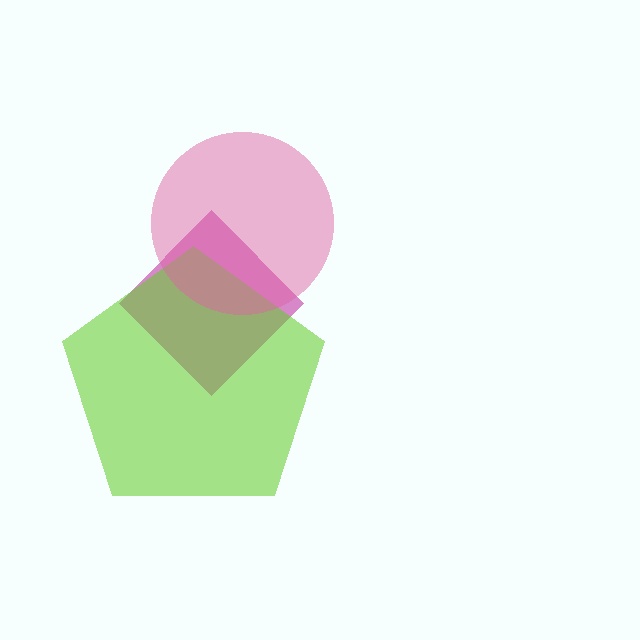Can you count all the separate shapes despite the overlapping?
Yes, there are 3 separate shapes.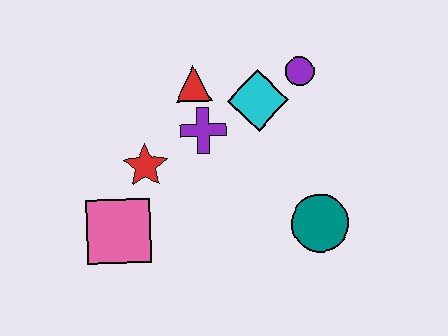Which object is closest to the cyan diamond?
The purple circle is closest to the cyan diamond.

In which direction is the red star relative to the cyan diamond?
The red star is to the left of the cyan diamond.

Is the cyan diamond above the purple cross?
Yes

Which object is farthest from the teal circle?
The pink square is farthest from the teal circle.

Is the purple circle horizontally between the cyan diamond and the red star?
No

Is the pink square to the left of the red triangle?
Yes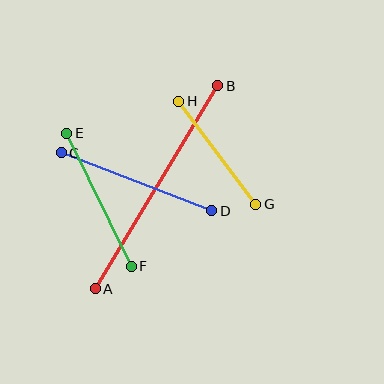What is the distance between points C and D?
The distance is approximately 162 pixels.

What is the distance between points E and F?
The distance is approximately 148 pixels.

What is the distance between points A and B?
The distance is approximately 237 pixels.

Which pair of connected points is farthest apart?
Points A and B are farthest apart.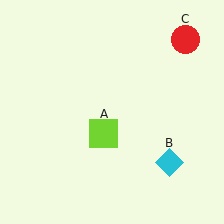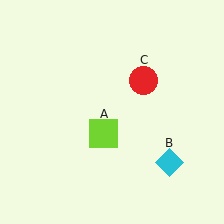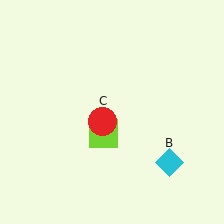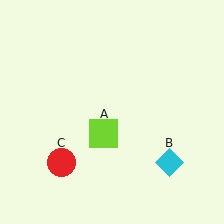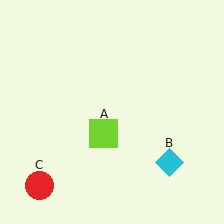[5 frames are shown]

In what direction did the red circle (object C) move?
The red circle (object C) moved down and to the left.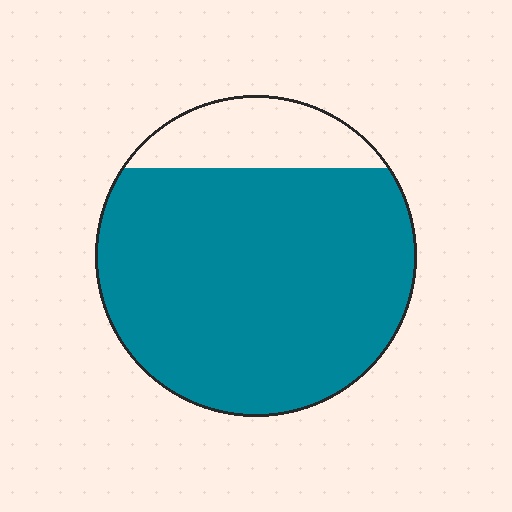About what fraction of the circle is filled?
About five sixths (5/6).